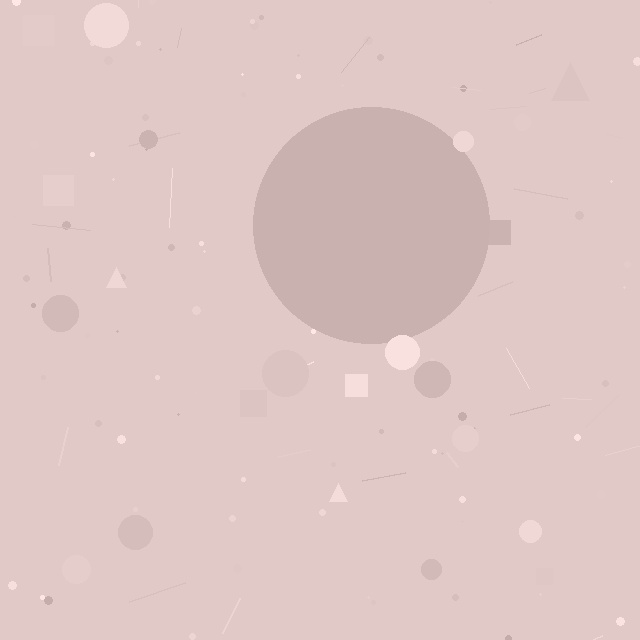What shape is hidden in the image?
A circle is hidden in the image.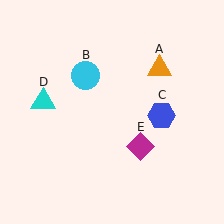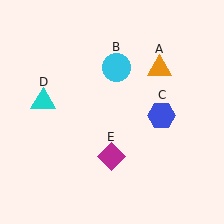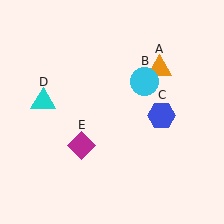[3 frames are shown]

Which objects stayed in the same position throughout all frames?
Orange triangle (object A) and blue hexagon (object C) and cyan triangle (object D) remained stationary.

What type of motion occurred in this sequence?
The cyan circle (object B), magenta diamond (object E) rotated clockwise around the center of the scene.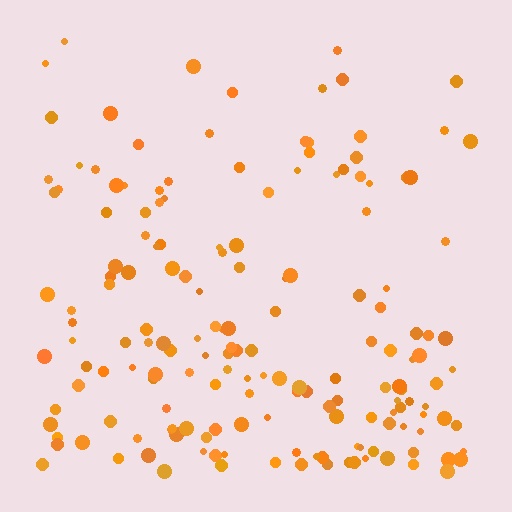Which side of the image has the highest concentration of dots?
The bottom.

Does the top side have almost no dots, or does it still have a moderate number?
Still a moderate number, just noticeably fewer than the bottom.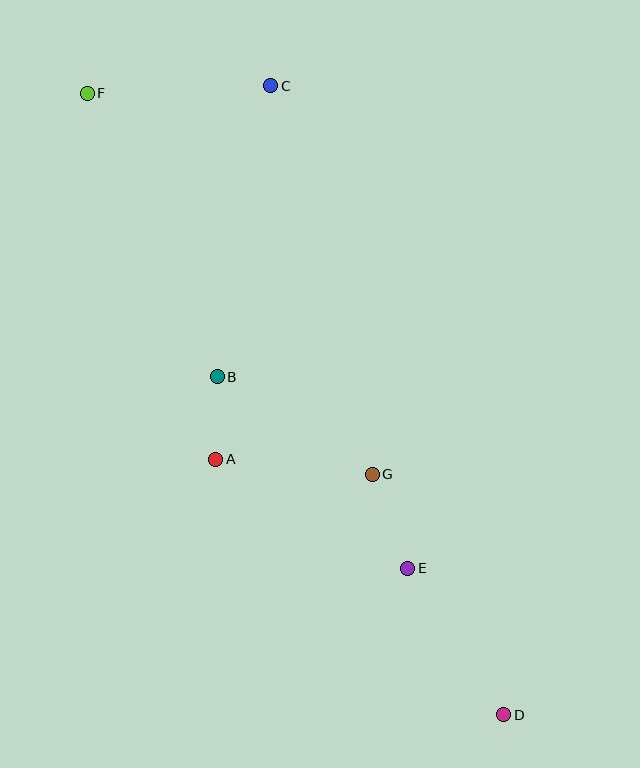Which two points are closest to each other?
Points A and B are closest to each other.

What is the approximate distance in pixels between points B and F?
The distance between B and F is approximately 312 pixels.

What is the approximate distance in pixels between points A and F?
The distance between A and F is approximately 388 pixels.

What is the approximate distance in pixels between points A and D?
The distance between A and D is approximately 385 pixels.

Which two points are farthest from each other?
Points D and F are farthest from each other.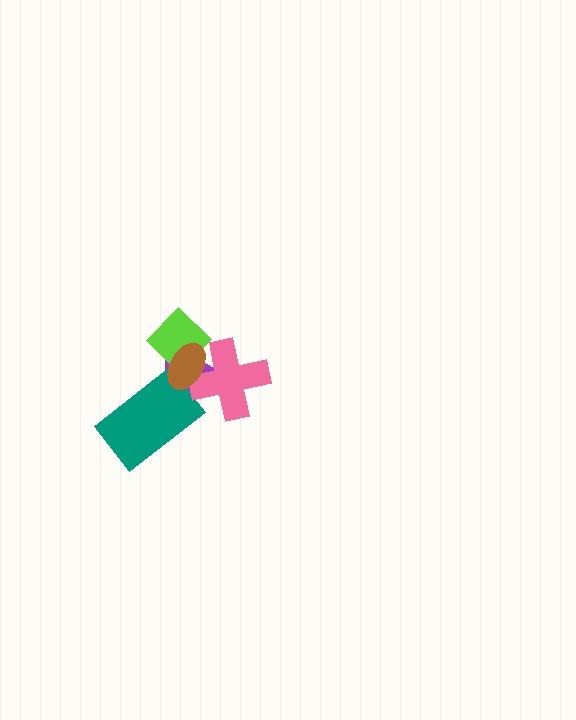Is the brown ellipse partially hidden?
No, no other shape covers it.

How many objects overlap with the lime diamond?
3 objects overlap with the lime diamond.